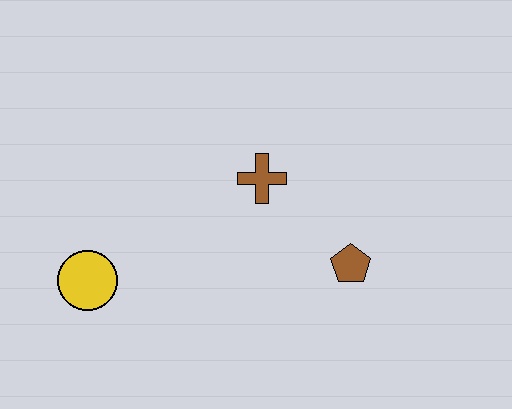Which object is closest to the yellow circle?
The brown cross is closest to the yellow circle.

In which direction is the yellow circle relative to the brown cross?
The yellow circle is to the left of the brown cross.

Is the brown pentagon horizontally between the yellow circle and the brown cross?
No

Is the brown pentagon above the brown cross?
No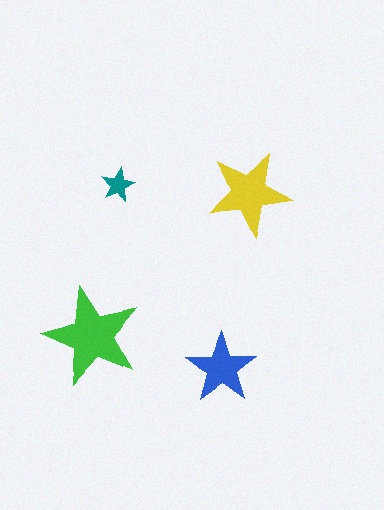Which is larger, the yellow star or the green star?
The green one.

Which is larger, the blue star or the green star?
The green one.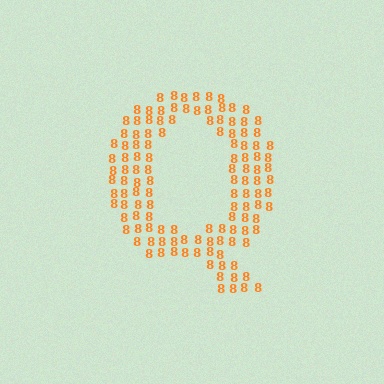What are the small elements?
The small elements are digit 8's.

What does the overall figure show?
The overall figure shows the letter Q.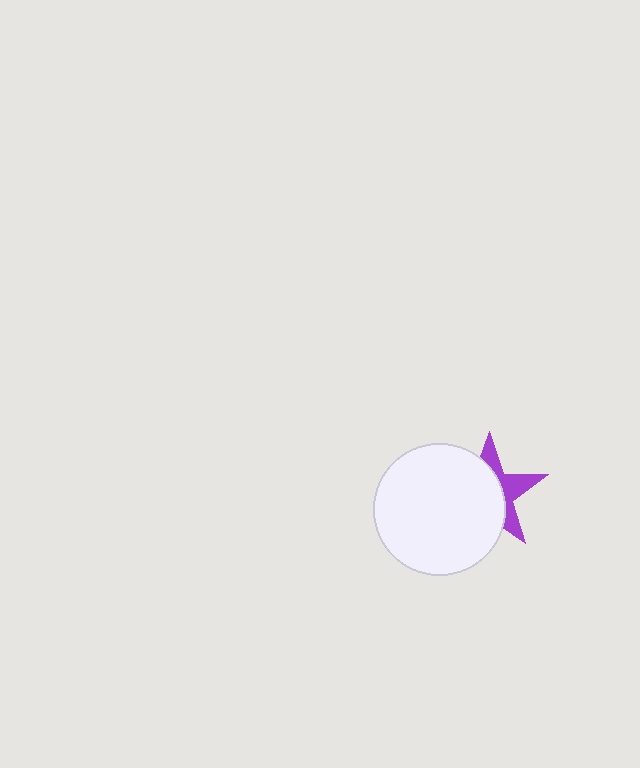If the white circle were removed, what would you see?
You would see the complete purple star.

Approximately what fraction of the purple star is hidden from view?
Roughly 62% of the purple star is hidden behind the white circle.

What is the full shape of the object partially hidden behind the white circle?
The partially hidden object is a purple star.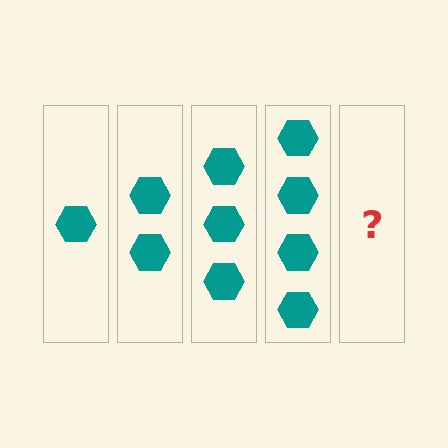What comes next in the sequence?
The next element should be 5 hexagons.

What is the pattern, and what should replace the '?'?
The pattern is that each step adds one more hexagon. The '?' should be 5 hexagons.